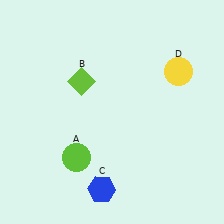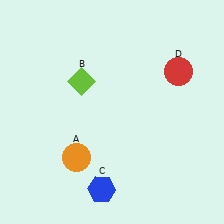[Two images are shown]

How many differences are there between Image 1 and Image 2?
There are 2 differences between the two images.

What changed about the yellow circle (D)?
In Image 1, D is yellow. In Image 2, it changed to red.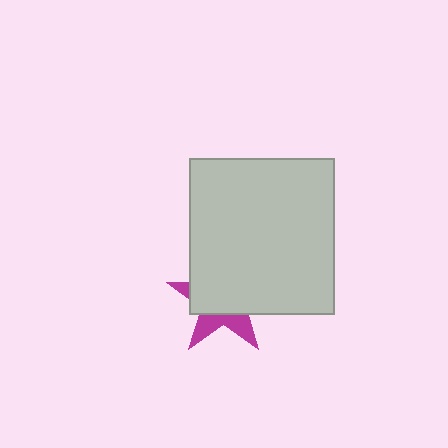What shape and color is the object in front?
The object in front is a light gray rectangle.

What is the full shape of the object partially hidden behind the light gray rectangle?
The partially hidden object is a magenta star.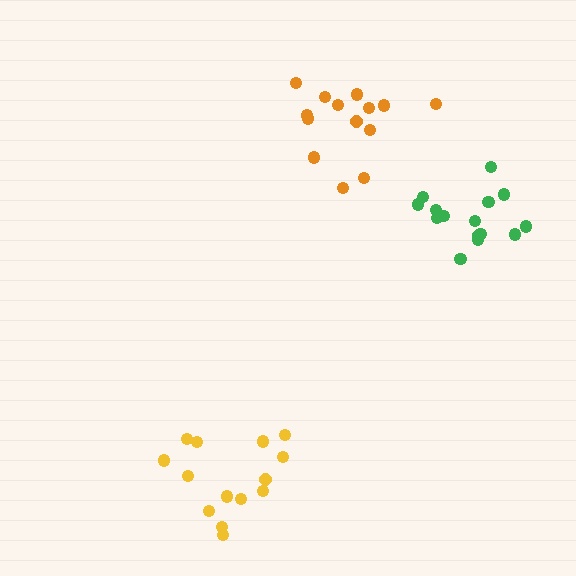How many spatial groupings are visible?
There are 3 spatial groupings.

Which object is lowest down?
The yellow cluster is bottommost.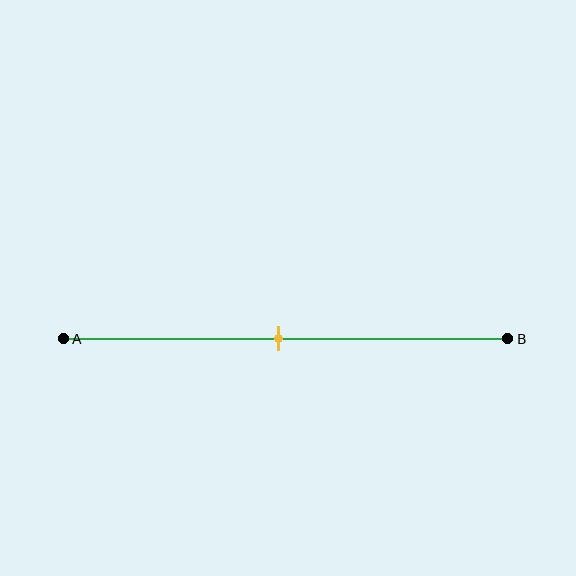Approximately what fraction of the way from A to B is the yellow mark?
The yellow mark is approximately 50% of the way from A to B.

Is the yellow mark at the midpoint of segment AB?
Yes, the mark is approximately at the midpoint.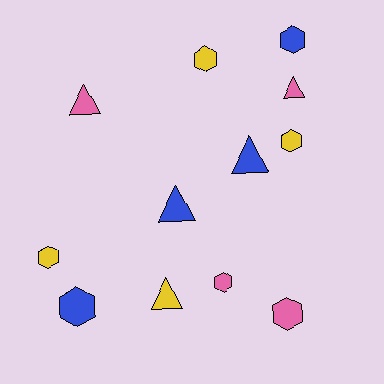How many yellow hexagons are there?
There are 3 yellow hexagons.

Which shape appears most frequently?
Hexagon, with 7 objects.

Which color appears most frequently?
Blue, with 4 objects.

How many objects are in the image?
There are 12 objects.